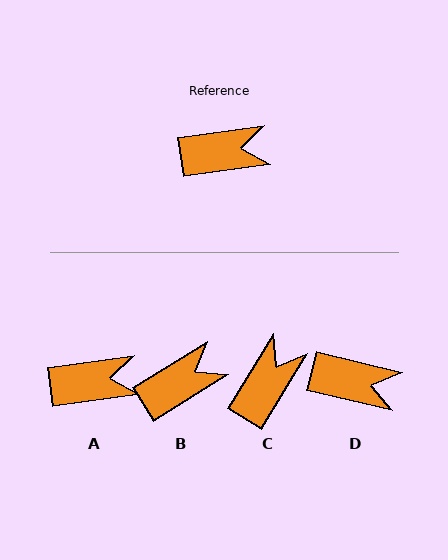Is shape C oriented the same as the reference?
No, it is off by about 51 degrees.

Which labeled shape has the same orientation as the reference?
A.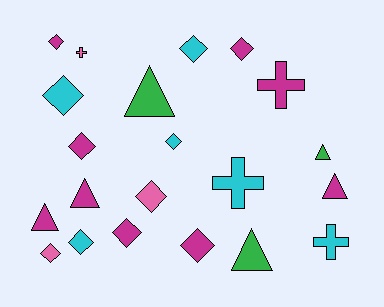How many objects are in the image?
There are 21 objects.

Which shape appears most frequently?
Diamond, with 11 objects.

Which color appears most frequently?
Magenta, with 9 objects.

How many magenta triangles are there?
There are 3 magenta triangles.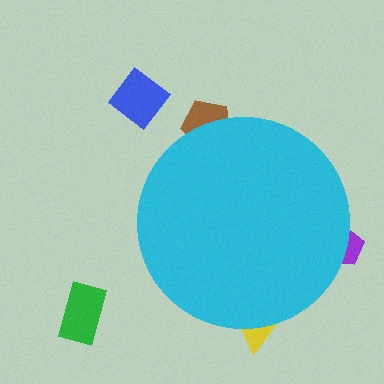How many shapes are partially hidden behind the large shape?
3 shapes are partially hidden.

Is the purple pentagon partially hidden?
Yes, the purple pentagon is partially hidden behind the cyan circle.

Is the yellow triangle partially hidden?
Yes, the yellow triangle is partially hidden behind the cyan circle.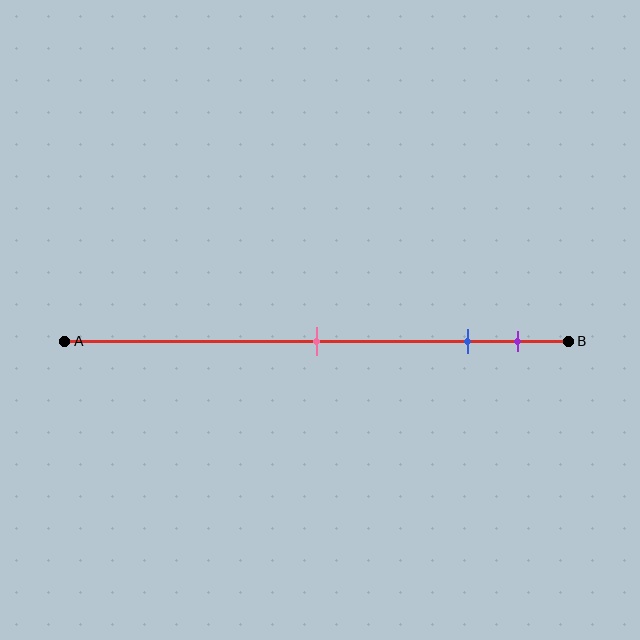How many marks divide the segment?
There are 3 marks dividing the segment.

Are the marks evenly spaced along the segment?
No, the marks are not evenly spaced.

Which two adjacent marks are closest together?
The blue and purple marks are the closest adjacent pair.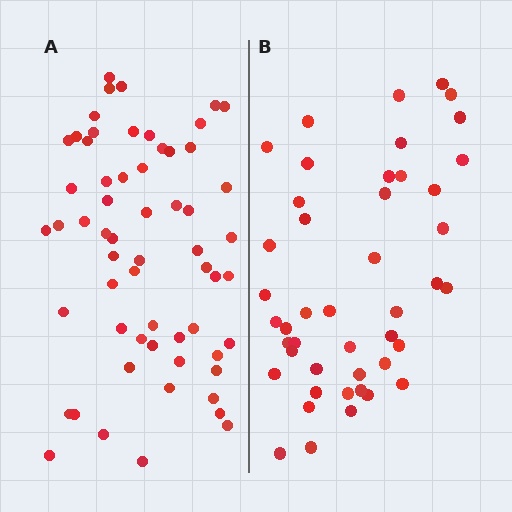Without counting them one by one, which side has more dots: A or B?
Region A (the left region) has more dots.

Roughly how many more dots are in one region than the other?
Region A has approximately 15 more dots than region B.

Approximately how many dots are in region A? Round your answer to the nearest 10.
About 60 dots.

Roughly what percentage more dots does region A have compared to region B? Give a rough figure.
About 35% more.